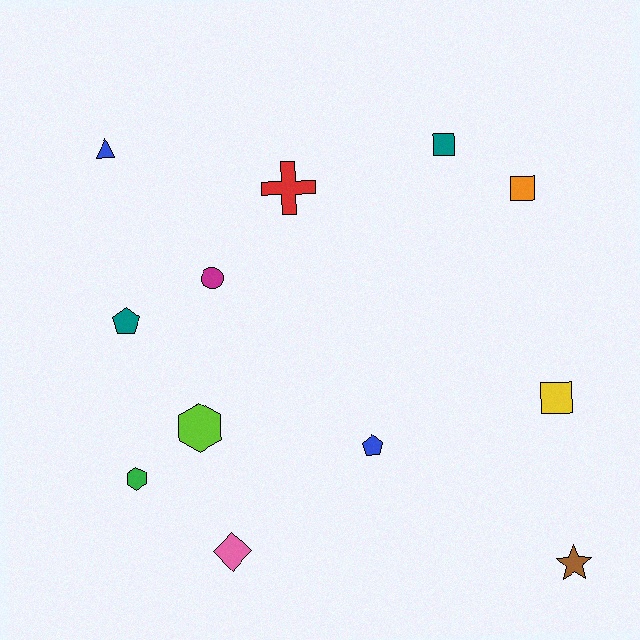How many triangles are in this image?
There is 1 triangle.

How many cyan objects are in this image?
There are no cyan objects.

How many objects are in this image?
There are 12 objects.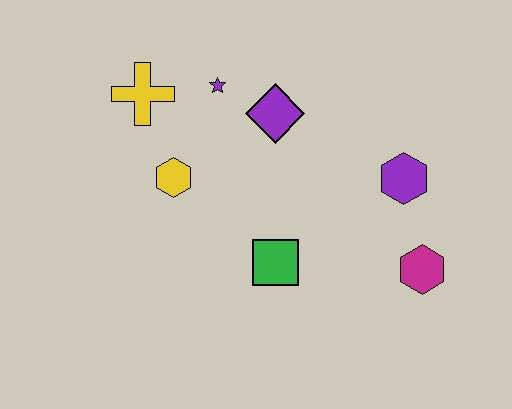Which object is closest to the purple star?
The purple diamond is closest to the purple star.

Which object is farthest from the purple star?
The magenta hexagon is farthest from the purple star.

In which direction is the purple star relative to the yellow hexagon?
The purple star is above the yellow hexagon.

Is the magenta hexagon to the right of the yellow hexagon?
Yes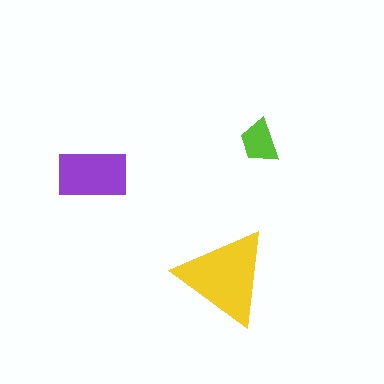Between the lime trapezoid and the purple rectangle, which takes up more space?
The purple rectangle.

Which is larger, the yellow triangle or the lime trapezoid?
The yellow triangle.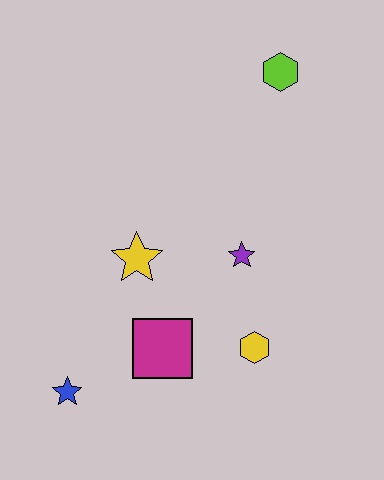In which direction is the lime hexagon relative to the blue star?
The lime hexagon is above the blue star.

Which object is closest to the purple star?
The yellow hexagon is closest to the purple star.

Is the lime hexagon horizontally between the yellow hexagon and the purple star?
No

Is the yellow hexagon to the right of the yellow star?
Yes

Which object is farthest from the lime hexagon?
The blue star is farthest from the lime hexagon.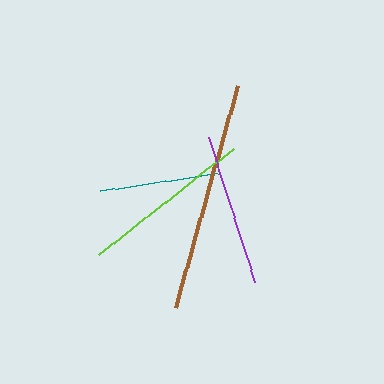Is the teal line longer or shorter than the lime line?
The lime line is longer than the teal line.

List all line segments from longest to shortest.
From longest to shortest: brown, lime, purple, teal.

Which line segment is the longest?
The brown line is the longest at approximately 231 pixels.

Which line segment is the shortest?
The teal line is the shortest at approximately 121 pixels.